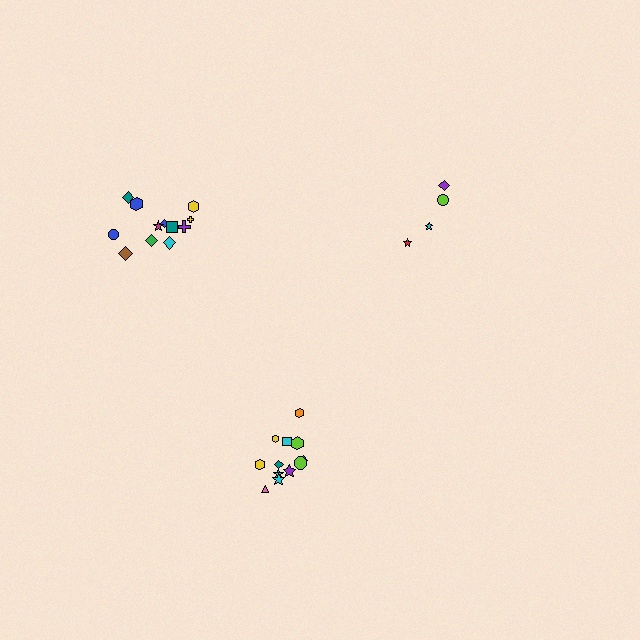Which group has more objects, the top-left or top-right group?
The top-left group.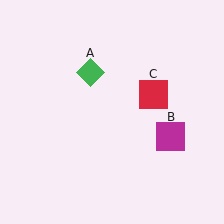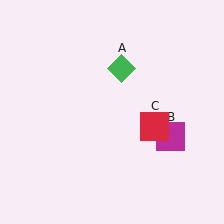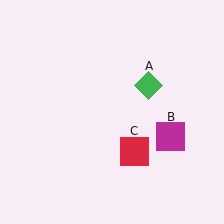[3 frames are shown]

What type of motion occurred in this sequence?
The green diamond (object A), red square (object C) rotated clockwise around the center of the scene.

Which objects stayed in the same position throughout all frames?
Magenta square (object B) remained stationary.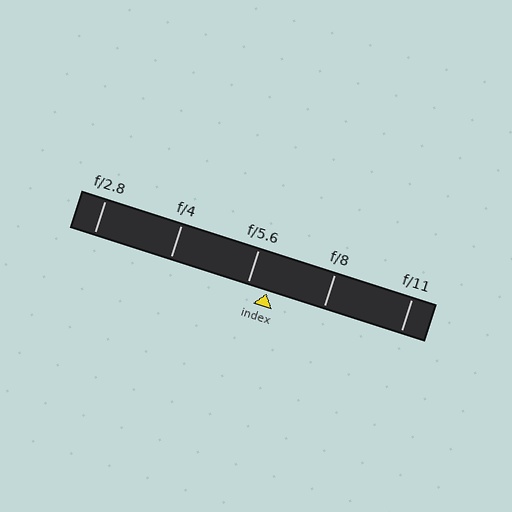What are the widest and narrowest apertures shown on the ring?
The widest aperture shown is f/2.8 and the narrowest is f/11.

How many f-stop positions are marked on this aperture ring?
There are 5 f-stop positions marked.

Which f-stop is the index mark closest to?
The index mark is closest to f/5.6.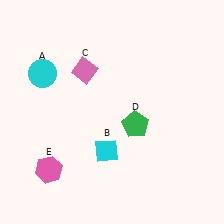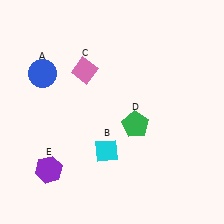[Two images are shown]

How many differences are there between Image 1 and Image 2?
There are 2 differences between the two images.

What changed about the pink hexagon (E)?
In Image 1, E is pink. In Image 2, it changed to purple.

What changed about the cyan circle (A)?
In Image 1, A is cyan. In Image 2, it changed to blue.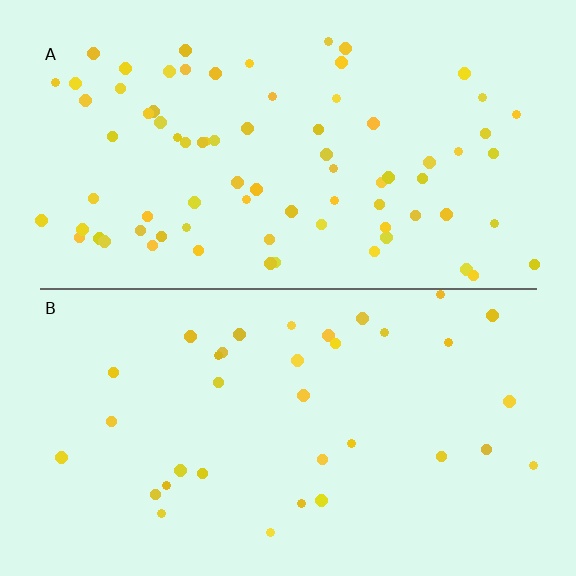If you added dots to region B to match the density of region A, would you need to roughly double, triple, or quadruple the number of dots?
Approximately double.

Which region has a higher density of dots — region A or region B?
A (the top).